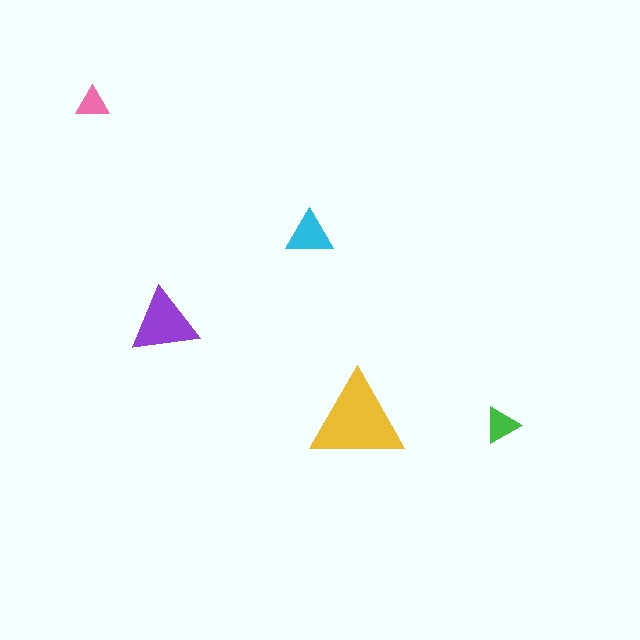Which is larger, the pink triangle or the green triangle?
The green one.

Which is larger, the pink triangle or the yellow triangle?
The yellow one.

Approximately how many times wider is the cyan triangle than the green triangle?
About 1.5 times wider.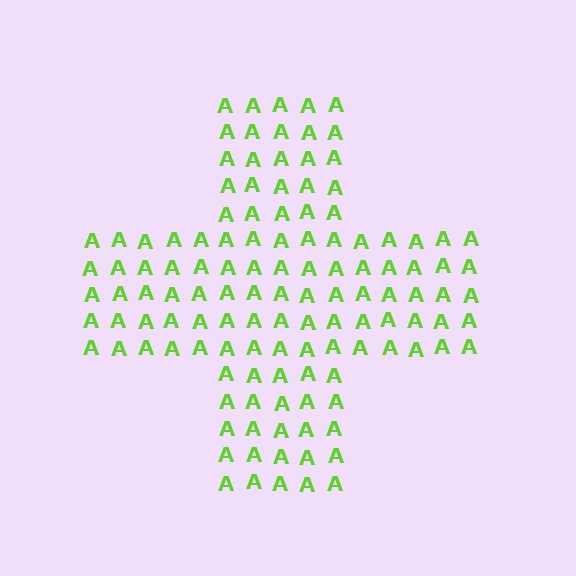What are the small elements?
The small elements are letter A's.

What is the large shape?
The large shape is a cross.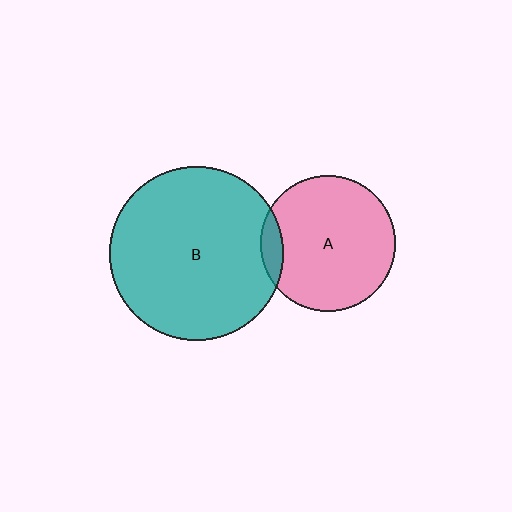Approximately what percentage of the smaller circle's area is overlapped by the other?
Approximately 10%.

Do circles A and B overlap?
Yes.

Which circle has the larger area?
Circle B (teal).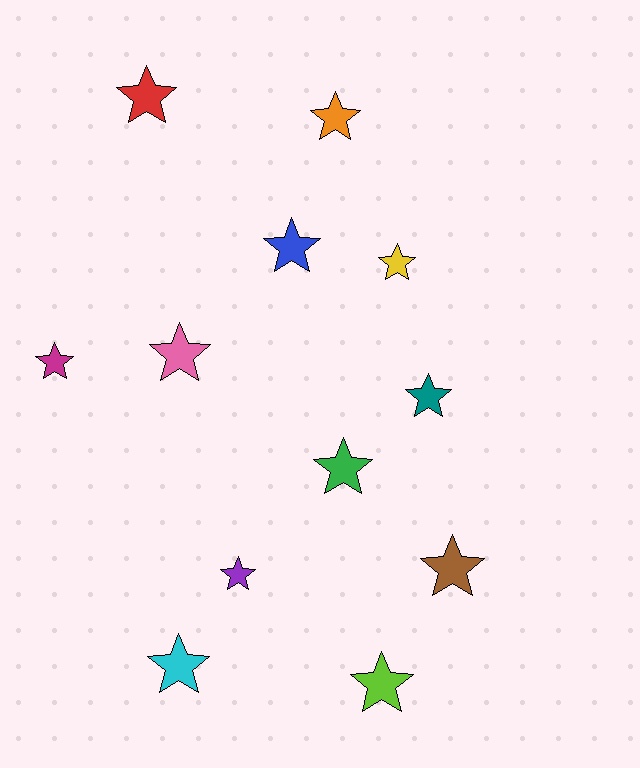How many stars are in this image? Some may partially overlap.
There are 12 stars.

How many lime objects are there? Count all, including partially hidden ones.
There is 1 lime object.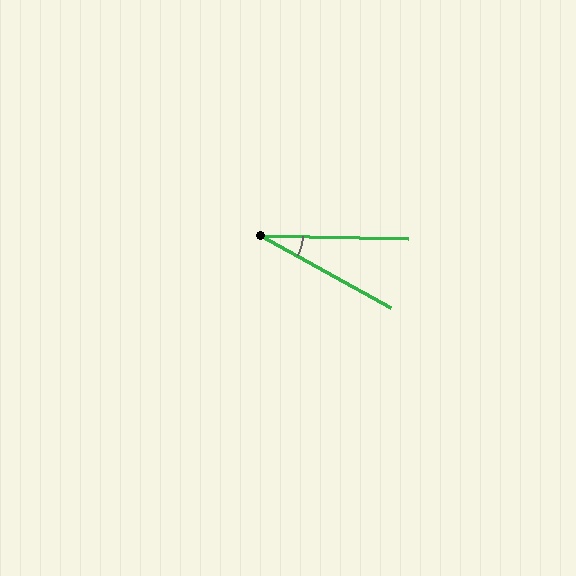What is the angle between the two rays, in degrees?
Approximately 28 degrees.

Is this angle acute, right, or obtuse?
It is acute.